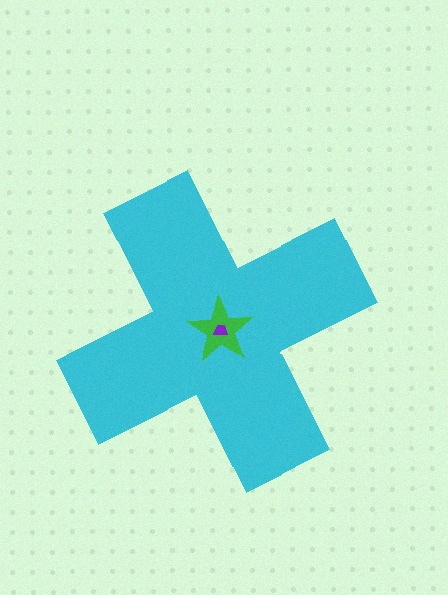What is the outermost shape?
The cyan cross.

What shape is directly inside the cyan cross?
The green star.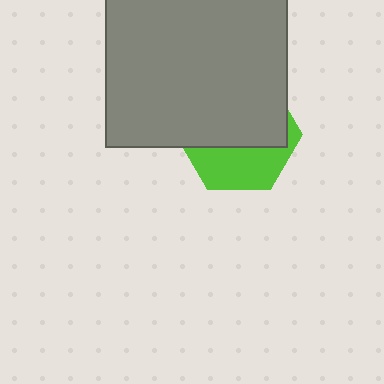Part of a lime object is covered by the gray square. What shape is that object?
It is a hexagon.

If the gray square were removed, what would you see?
You would see the complete lime hexagon.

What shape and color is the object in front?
The object in front is a gray square.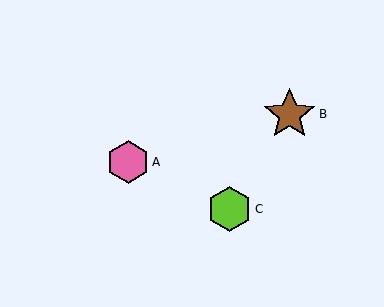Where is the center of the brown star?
The center of the brown star is at (290, 114).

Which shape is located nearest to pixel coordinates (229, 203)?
The lime hexagon (labeled C) at (230, 209) is nearest to that location.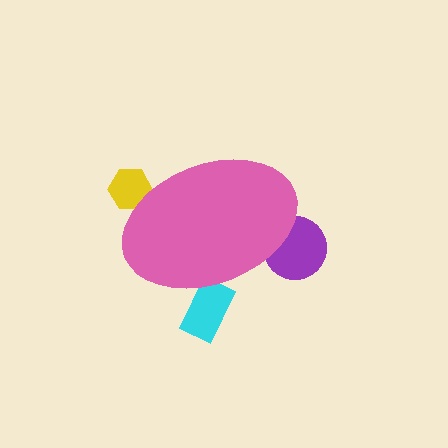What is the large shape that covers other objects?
A pink ellipse.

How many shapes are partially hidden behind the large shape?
3 shapes are partially hidden.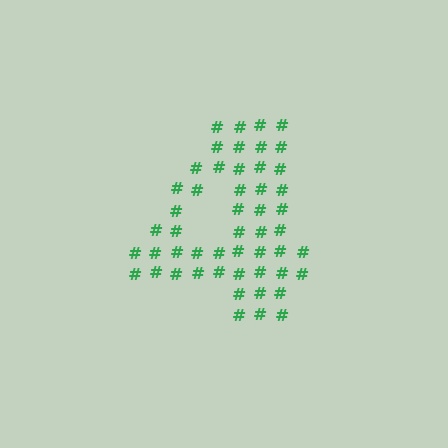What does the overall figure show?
The overall figure shows the digit 4.